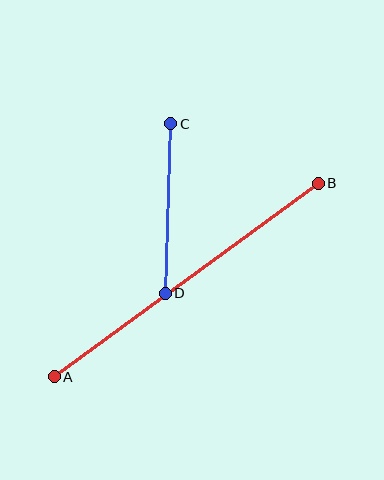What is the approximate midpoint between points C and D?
The midpoint is at approximately (168, 208) pixels.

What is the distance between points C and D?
The distance is approximately 170 pixels.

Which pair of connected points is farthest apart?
Points A and B are farthest apart.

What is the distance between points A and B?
The distance is approximately 327 pixels.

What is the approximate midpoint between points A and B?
The midpoint is at approximately (186, 280) pixels.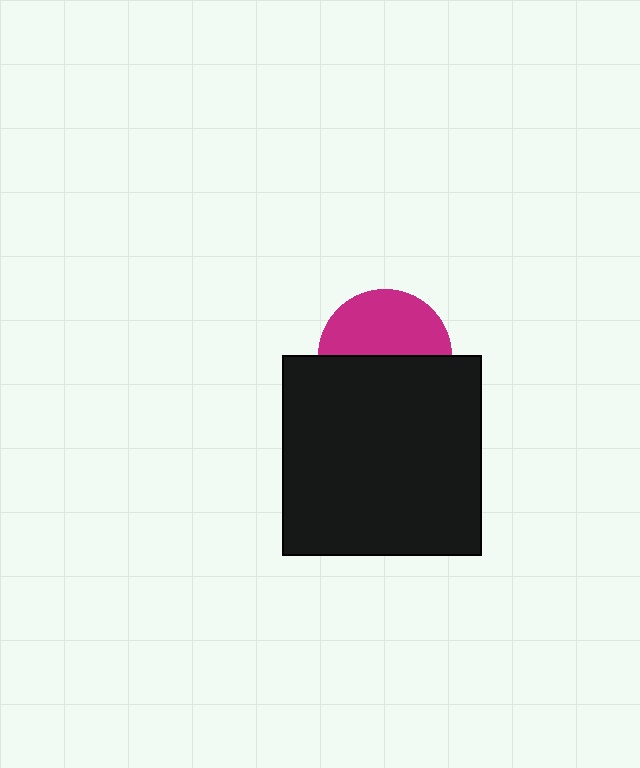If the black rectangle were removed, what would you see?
You would see the complete magenta circle.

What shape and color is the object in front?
The object in front is a black rectangle.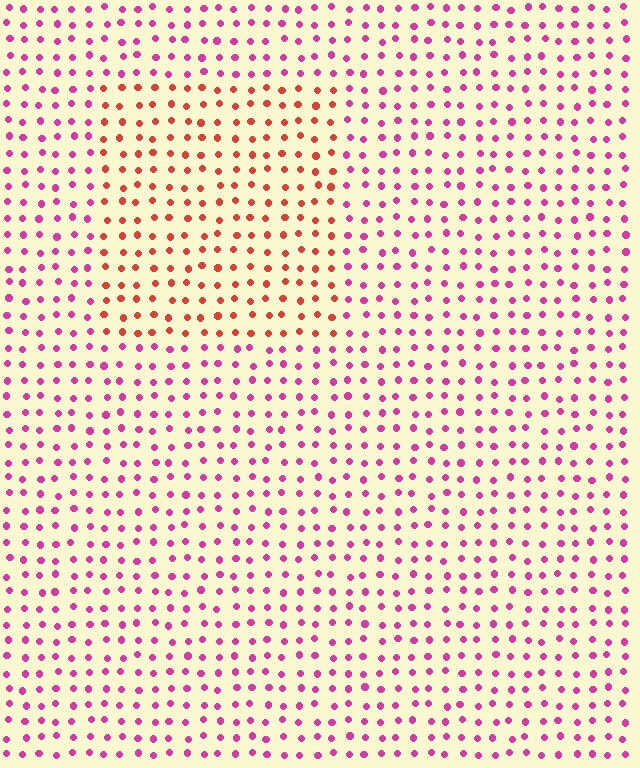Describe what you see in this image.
The image is filled with small magenta elements in a uniform arrangement. A rectangle-shaped region is visible where the elements are tinted to a slightly different hue, forming a subtle color boundary.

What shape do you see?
I see a rectangle.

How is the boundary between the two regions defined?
The boundary is defined purely by a slight shift in hue (about 44 degrees). Spacing, size, and orientation are identical on both sides.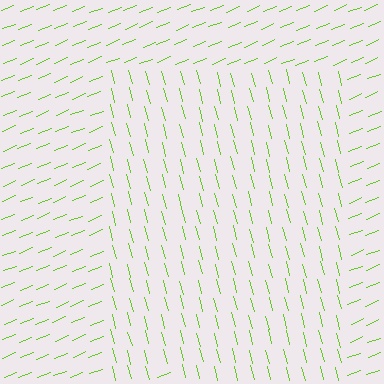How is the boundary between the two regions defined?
The boundary is defined purely by a change in line orientation (approximately 83 degrees difference). All lines are the same color and thickness.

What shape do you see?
I see a rectangle.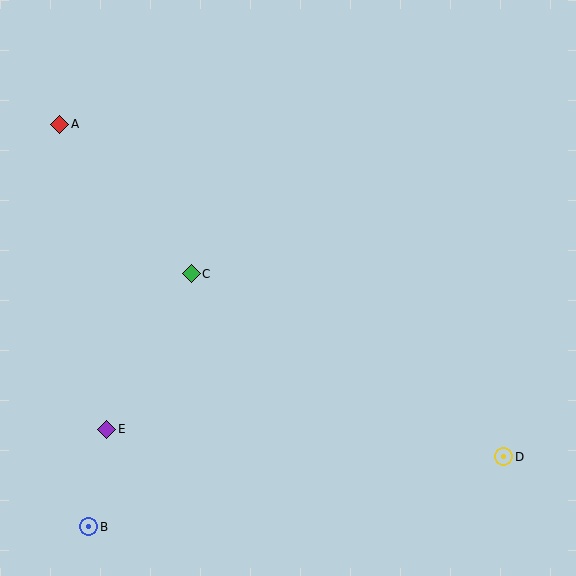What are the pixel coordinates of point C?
Point C is at (191, 274).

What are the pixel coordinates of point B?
Point B is at (89, 527).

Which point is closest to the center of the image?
Point C at (191, 274) is closest to the center.